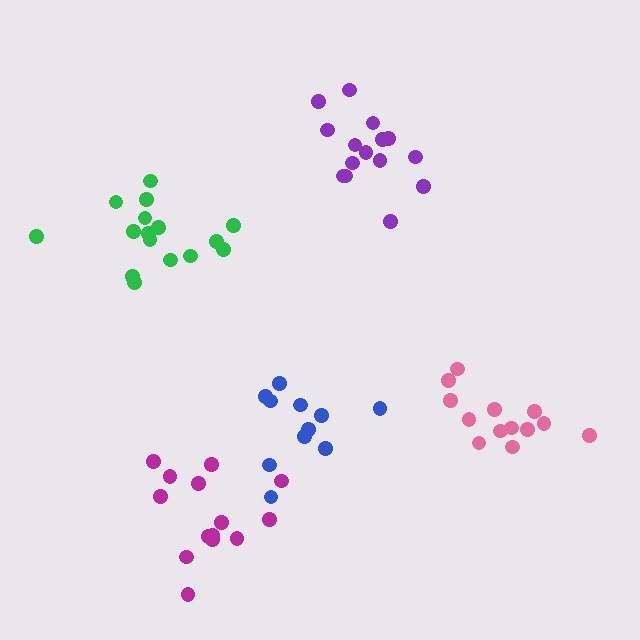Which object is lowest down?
The magenta cluster is bottommost.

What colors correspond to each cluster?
The clusters are colored: pink, magenta, purple, blue, green.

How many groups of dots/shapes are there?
There are 5 groups.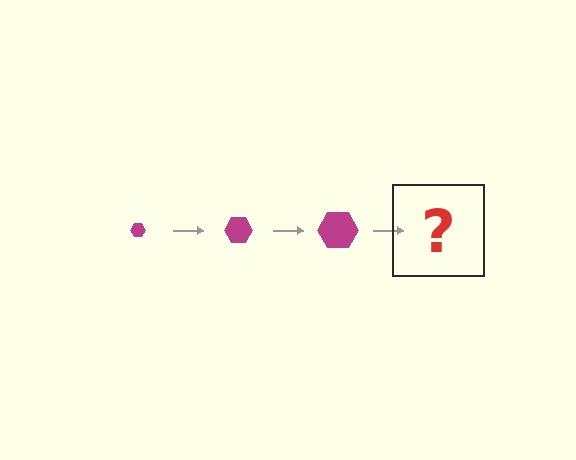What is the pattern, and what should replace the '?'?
The pattern is that the hexagon gets progressively larger each step. The '?' should be a magenta hexagon, larger than the previous one.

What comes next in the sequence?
The next element should be a magenta hexagon, larger than the previous one.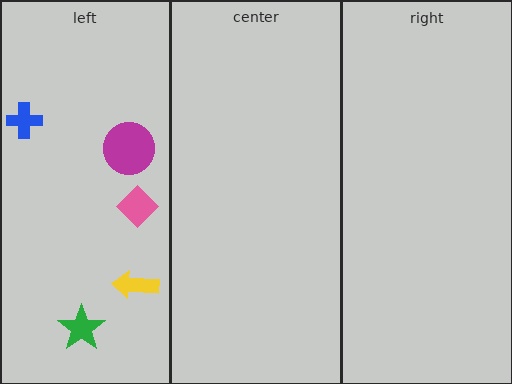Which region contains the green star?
The left region.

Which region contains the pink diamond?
The left region.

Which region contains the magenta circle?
The left region.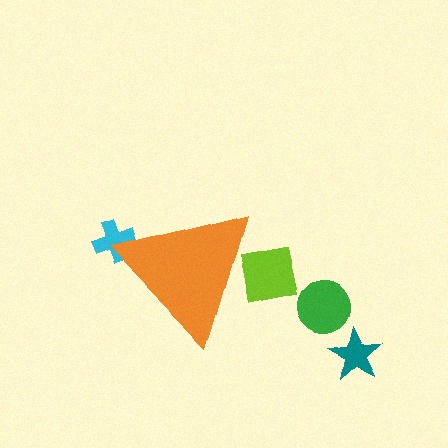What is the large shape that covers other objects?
An orange triangle.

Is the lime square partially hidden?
Yes, the lime square is partially hidden behind the orange triangle.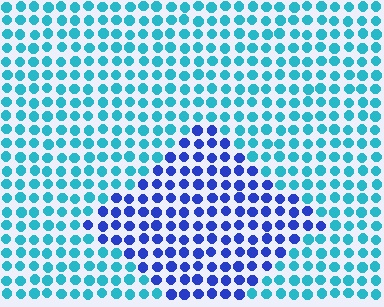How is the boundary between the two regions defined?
The boundary is defined purely by a slight shift in hue (about 47 degrees). Spacing, size, and orientation are identical on both sides.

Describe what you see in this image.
The image is filled with small cyan elements in a uniform arrangement. A diamond-shaped region is visible where the elements are tinted to a slightly different hue, forming a subtle color boundary.